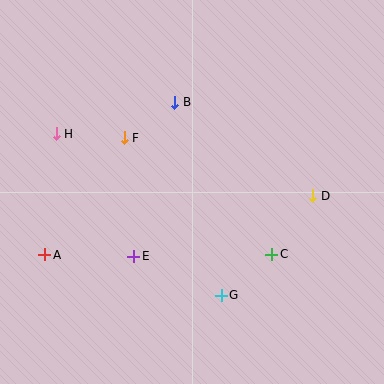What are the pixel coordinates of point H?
Point H is at (56, 134).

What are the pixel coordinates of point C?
Point C is at (272, 254).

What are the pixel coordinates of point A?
Point A is at (45, 255).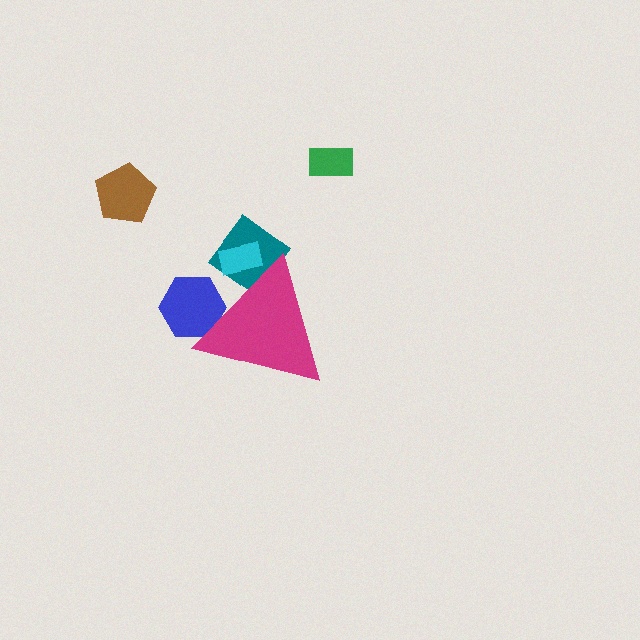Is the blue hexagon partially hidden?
Yes, the blue hexagon is partially hidden behind the magenta triangle.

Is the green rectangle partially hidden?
No, the green rectangle is fully visible.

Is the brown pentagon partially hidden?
No, the brown pentagon is fully visible.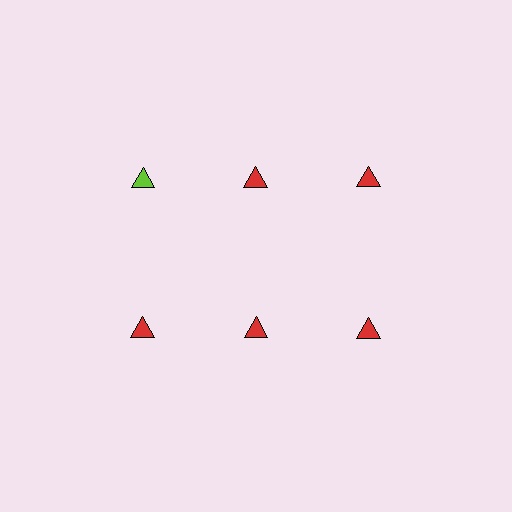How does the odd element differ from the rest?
It has a different color: lime instead of red.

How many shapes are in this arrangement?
There are 6 shapes arranged in a grid pattern.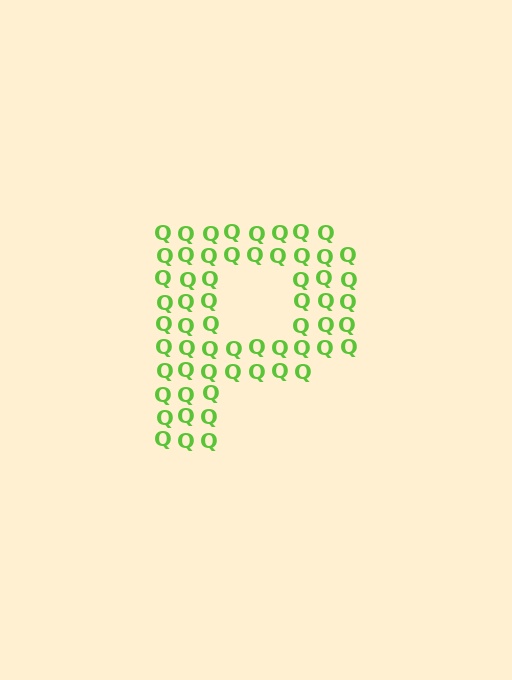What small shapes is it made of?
It is made of small letter Q's.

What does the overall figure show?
The overall figure shows the letter P.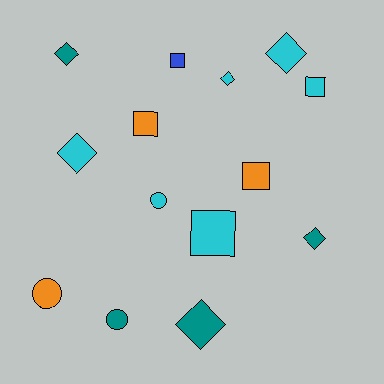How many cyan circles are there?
There is 1 cyan circle.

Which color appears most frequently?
Cyan, with 6 objects.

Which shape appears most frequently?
Diamond, with 6 objects.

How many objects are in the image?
There are 14 objects.